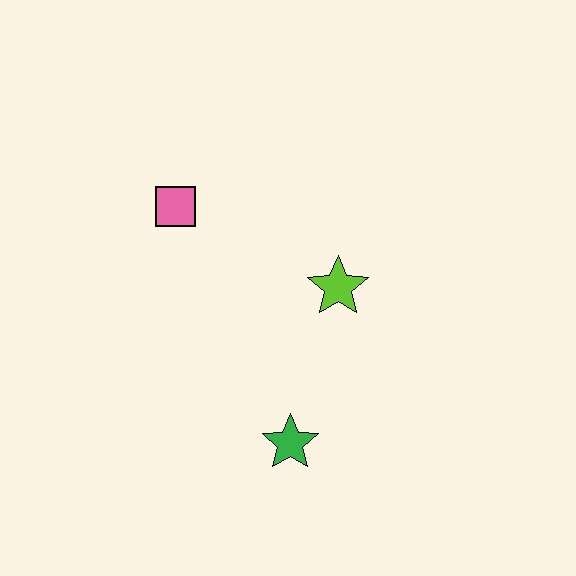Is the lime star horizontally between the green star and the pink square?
No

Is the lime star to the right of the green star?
Yes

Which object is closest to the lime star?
The green star is closest to the lime star.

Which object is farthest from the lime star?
The pink square is farthest from the lime star.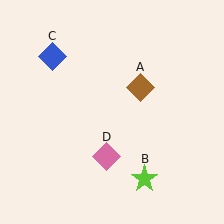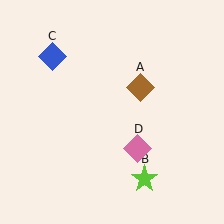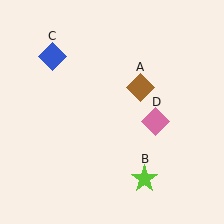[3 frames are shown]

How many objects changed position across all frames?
1 object changed position: pink diamond (object D).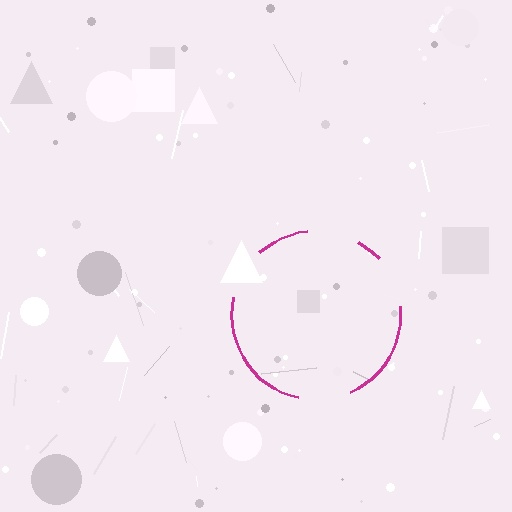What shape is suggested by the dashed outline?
The dashed outline suggests a circle.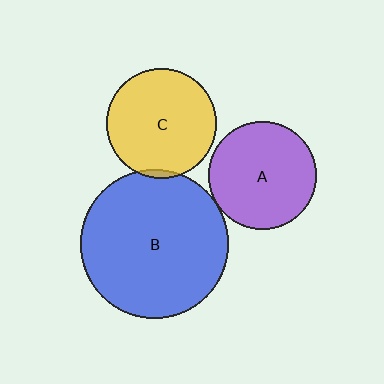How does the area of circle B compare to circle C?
Approximately 1.8 times.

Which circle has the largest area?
Circle B (blue).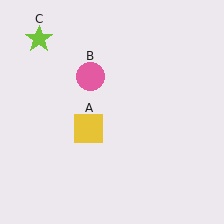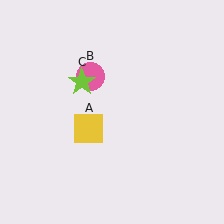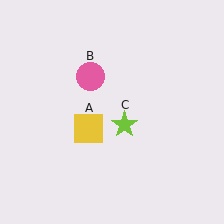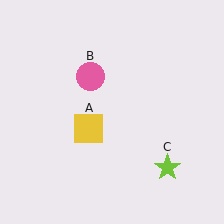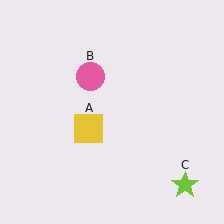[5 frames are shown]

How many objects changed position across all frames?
1 object changed position: lime star (object C).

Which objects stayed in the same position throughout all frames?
Yellow square (object A) and pink circle (object B) remained stationary.